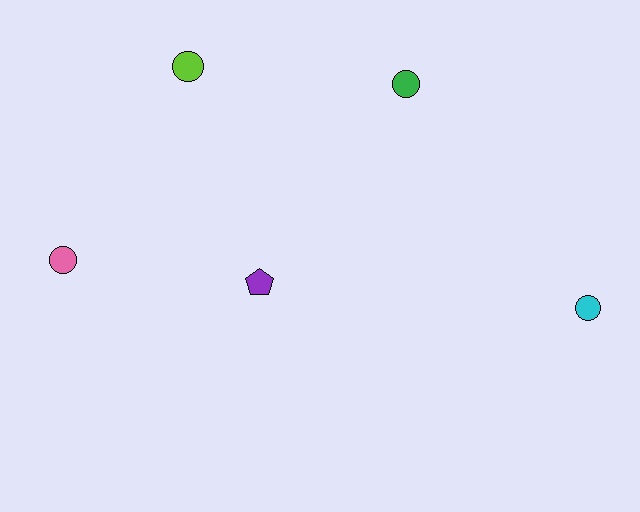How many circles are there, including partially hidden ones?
There are 4 circles.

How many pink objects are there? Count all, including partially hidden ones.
There is 1 pink object.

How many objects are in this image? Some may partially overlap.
There are 5 objects.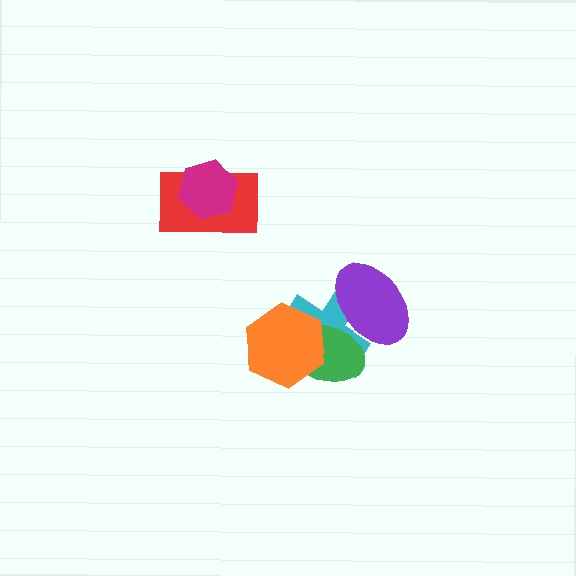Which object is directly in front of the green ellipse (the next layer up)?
The purple ellipse is directly in front of the green ellipse.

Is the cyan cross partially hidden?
Yes, it is partially covered by another shape.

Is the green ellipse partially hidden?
Yes, it is partially covered by another shape.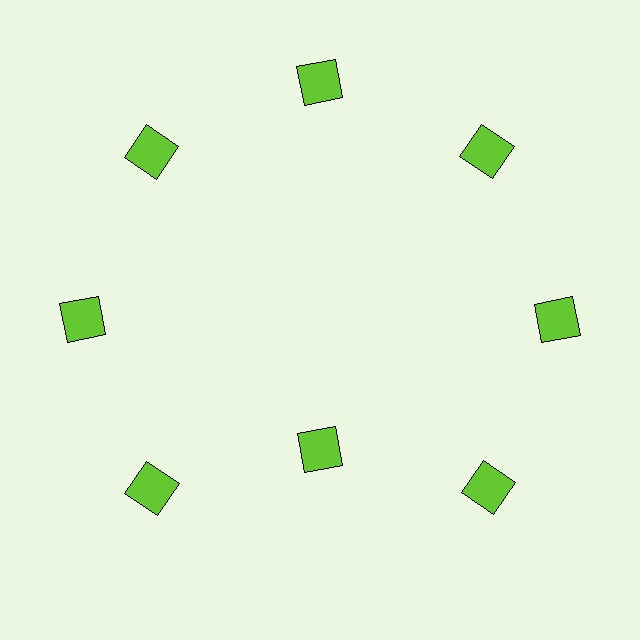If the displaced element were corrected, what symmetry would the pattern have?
It would have 8-fold rotational symmetry — the pattern would map onto itself every 45 degrees.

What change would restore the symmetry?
The symmetry would be restored by moving it outward, back onto the ring so that all 8 squares sit at equal angles and equal distance from the center.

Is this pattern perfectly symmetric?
No. The 8 lime squares are arranged in a ring, but one element near the 6 o'clock position is pulled inward toward the center, breaking the 8-fold rotational symmetry.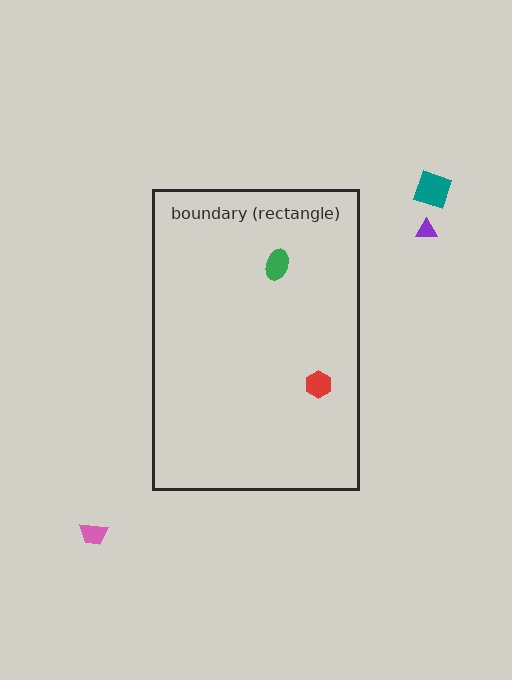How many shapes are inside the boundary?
2 inside, 3 outside.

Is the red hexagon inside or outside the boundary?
Inside.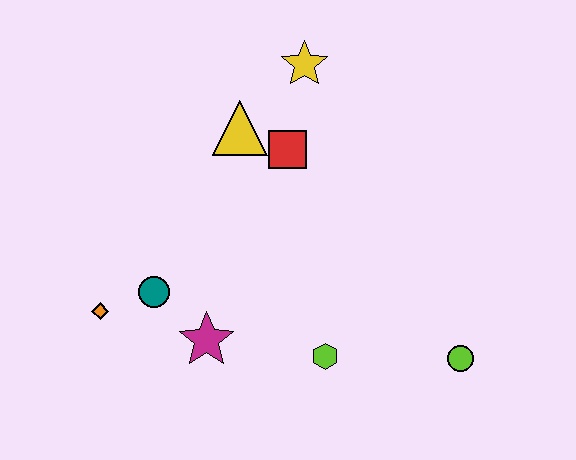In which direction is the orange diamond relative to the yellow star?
The orange diamond is below the yellow star.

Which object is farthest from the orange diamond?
The lime circle is farthest from the orange diamond.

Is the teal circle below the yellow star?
Yes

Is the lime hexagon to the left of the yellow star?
No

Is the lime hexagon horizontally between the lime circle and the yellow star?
Yes